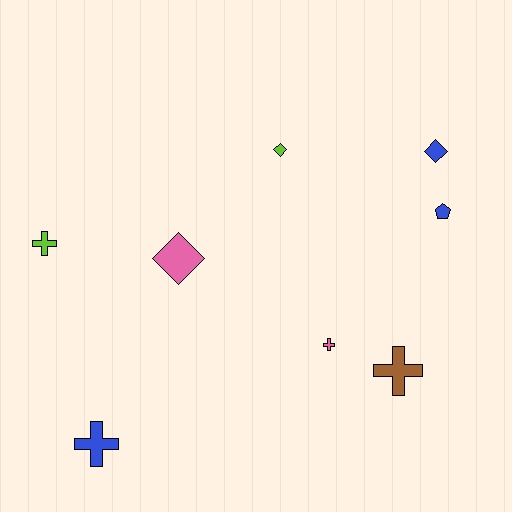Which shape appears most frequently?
Cross, with 4 objects.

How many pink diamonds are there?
There is 1 pink diamond.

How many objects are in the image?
There are 8 objects.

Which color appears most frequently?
Blue, with 3 objects.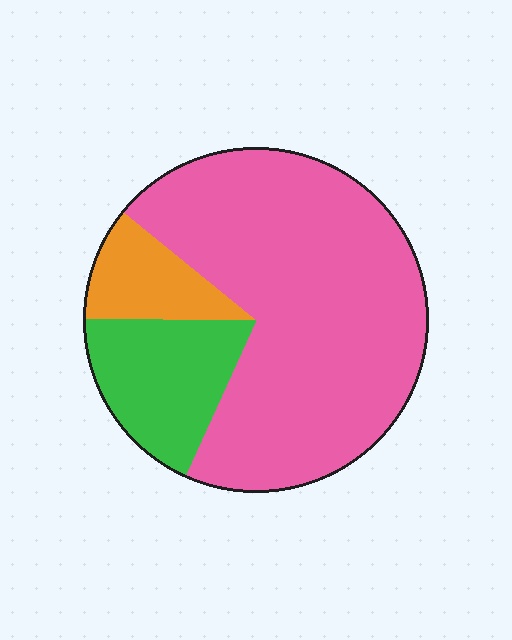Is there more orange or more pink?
Pink.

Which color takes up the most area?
Pink, at roughly 70%.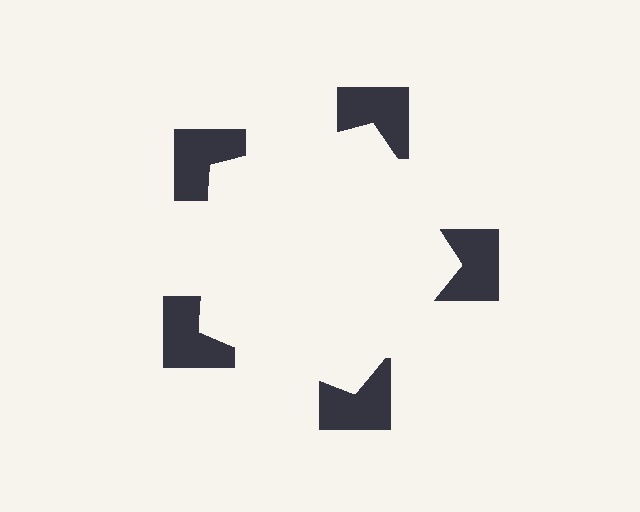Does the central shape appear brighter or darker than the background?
It typically appears slightly brighter than the background, even though no actual brightness change is drawn.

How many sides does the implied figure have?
5 sides.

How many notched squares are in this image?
There are 5 — one at each vertex of the illusory pentagon.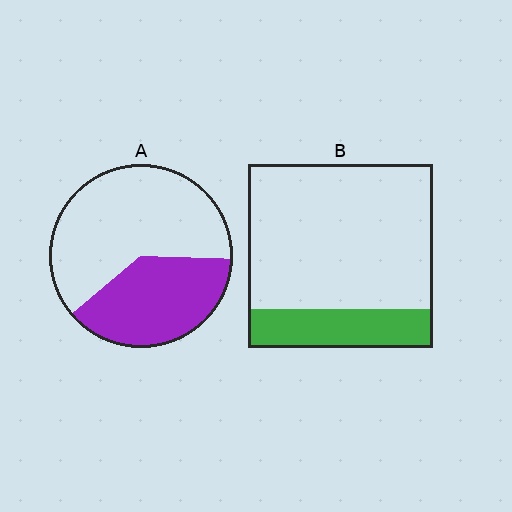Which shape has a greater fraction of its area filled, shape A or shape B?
Shape A.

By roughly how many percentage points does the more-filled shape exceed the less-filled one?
By roughly 15 percentage points (A over B).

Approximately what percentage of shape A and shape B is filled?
A is approximately 40% and B is approximately 20%.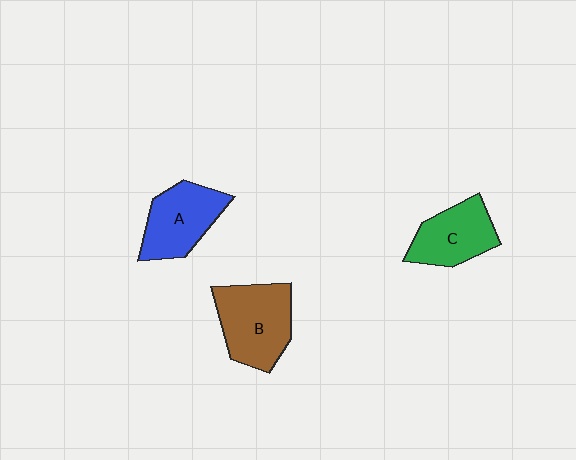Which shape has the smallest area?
Shape C (green).